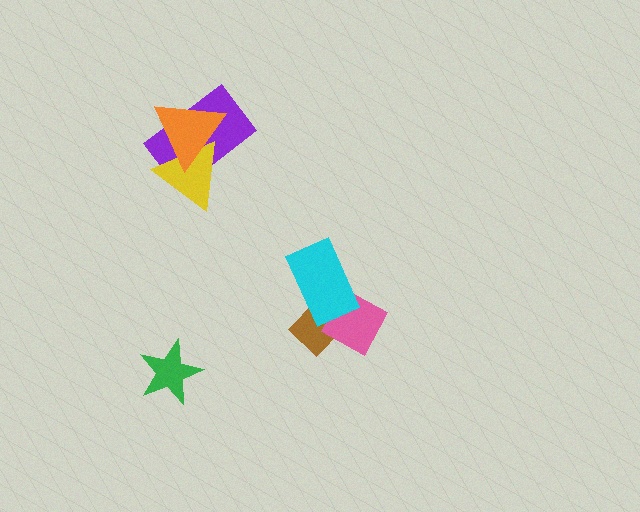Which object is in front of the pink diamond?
The cyan rectangle is in front of the pink diamond.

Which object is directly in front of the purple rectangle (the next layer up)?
The yellow triangle is directly in front of the purple rectangle.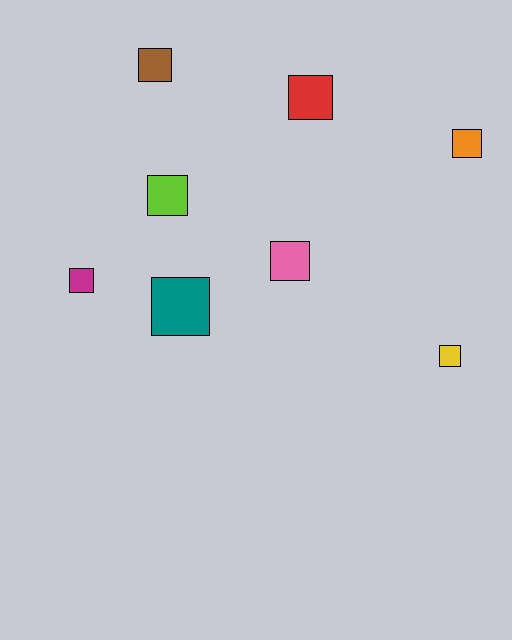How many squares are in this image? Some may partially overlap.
There are 8 squares.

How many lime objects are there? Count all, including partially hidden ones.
There is 1 lime object.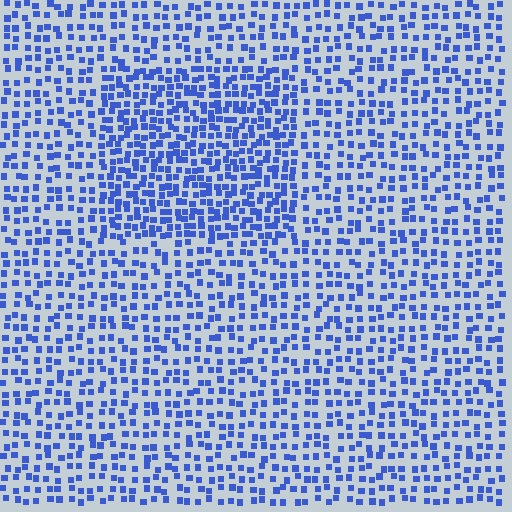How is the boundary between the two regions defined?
The boundary is defined by a change in element density (approximately 1.7x ratio). All elements are the same color, size, and shape.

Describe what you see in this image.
The image contains small blue elements arranged at two different densities. A rectangle-shaped region is visible where the elements are more densely packed than the surrounding area.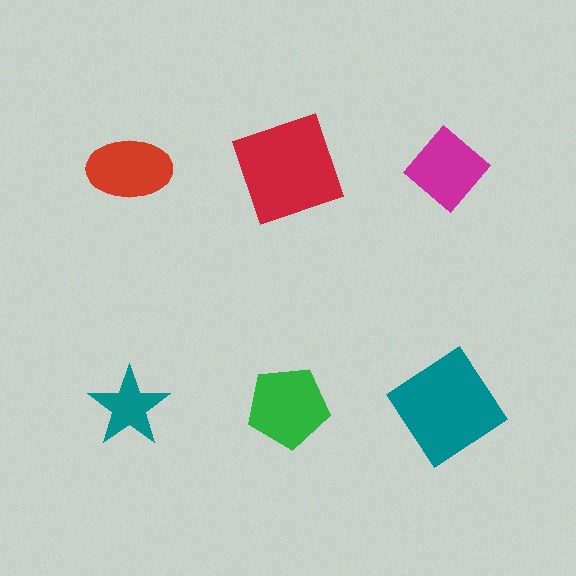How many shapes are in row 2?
3 shapes.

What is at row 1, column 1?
A red ellipse.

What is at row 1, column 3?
A magenta diamond.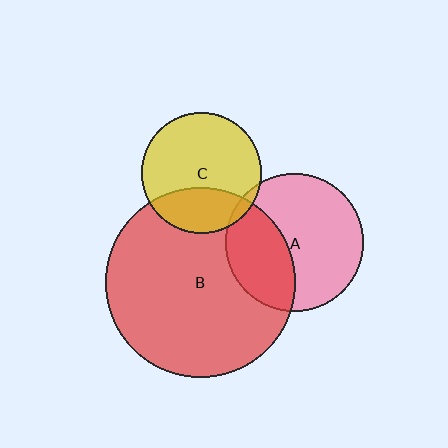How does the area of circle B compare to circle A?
Approximately 1.9 times.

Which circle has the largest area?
Circle B (red).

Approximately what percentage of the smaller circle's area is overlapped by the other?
Approximately 30%.